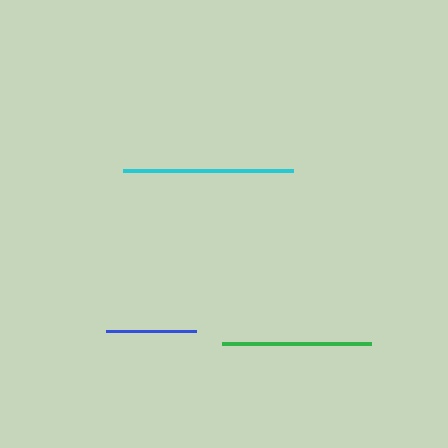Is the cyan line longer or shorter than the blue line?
The cyan line is longer than the blue line.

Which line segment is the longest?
The cyan line is the longest at approximately 170 pixels.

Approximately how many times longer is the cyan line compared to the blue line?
The cyan line is approximately 1.9 times the length of the blue line.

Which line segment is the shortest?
The blue line is the shortest at approximately 90 pixels.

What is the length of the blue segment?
The blue segment is approximately 90 pixels long.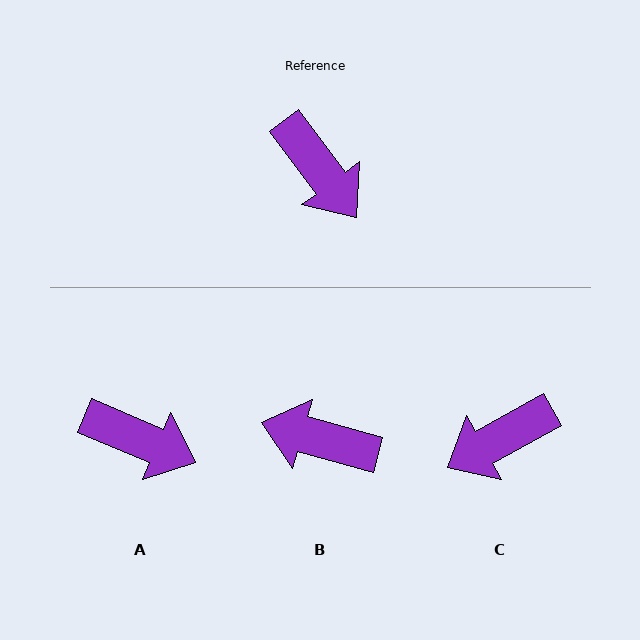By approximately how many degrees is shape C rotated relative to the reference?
Approximately 98 degrees clockwise.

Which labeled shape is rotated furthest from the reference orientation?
B, about 142 degrees away.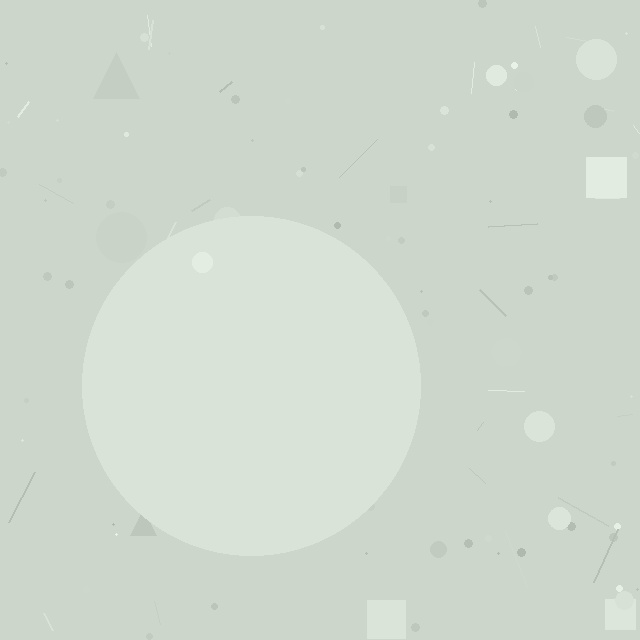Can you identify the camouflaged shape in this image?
The camouflaged shape is a circle.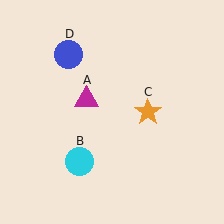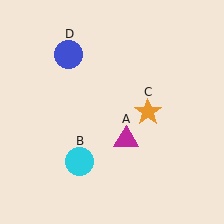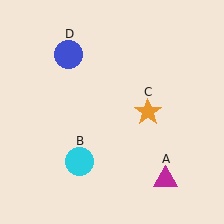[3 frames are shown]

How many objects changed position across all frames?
1 object changed position: magenta triangle (object A).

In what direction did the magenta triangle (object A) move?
The magenta triangle (object A) moved down and to the right.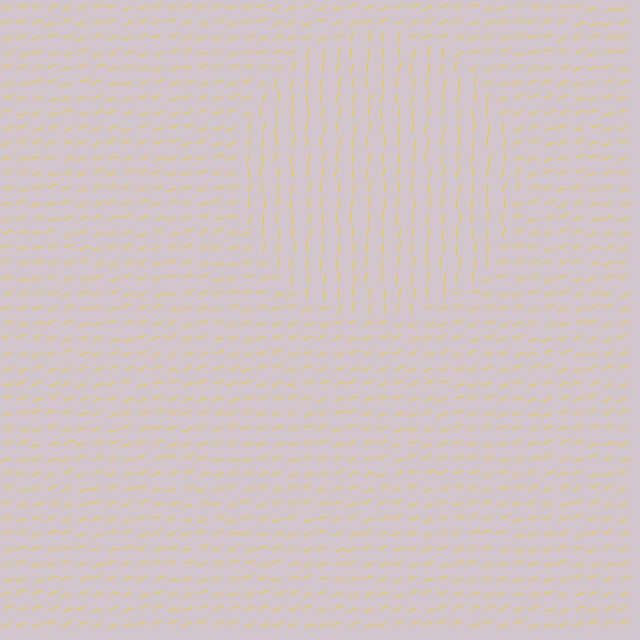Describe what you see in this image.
The image is filled with small yellow line segments. A circle region in the image has lines oriented differently from the surrounding lines, creating a visible texture boundary.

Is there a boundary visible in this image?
Yes, there is a texture boundary formed by a change in line orientation.